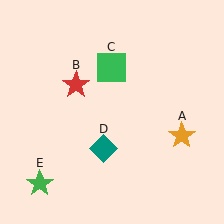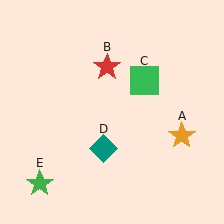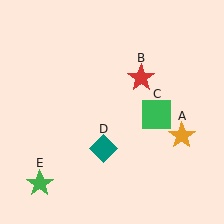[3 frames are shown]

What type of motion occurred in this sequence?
The red star (object B), green square (object C) rotated clockwise around the center of the scene.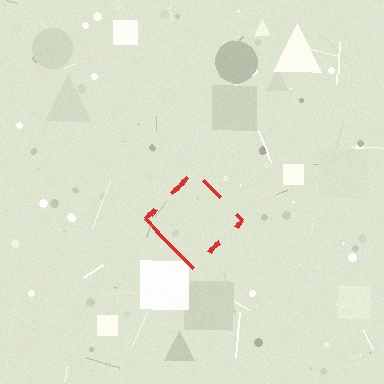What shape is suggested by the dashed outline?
The dashed outline suggests a diamond.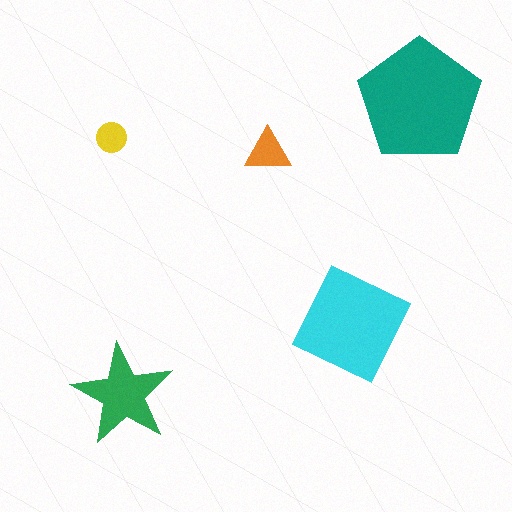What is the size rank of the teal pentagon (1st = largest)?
1st.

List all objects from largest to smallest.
The teal pentagon, the cyan square, the green star, the orange triangle, the yellow circle.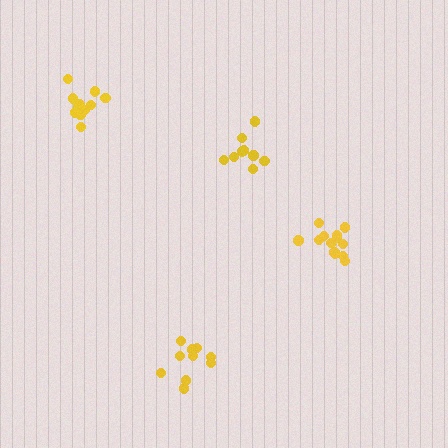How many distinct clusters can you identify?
There are 4 distinct clusters.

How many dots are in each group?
Group 1: 9 dots, Group 2: 12 dots, Group 3: 10 dots, Group 4: 13 dots (44 total).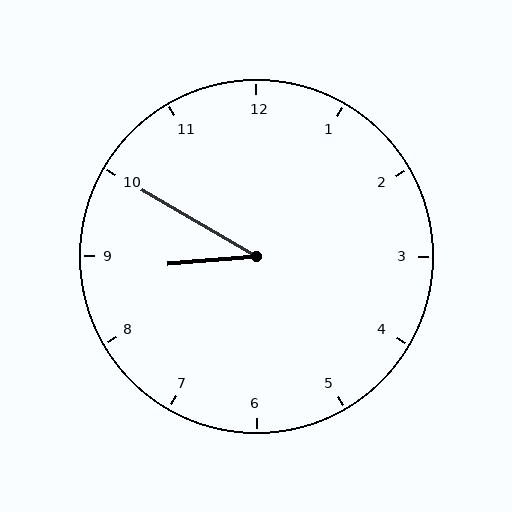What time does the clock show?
8:50.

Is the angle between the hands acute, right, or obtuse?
It is acute.